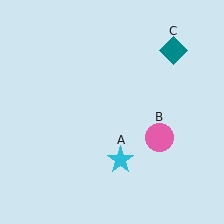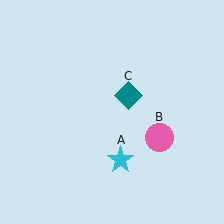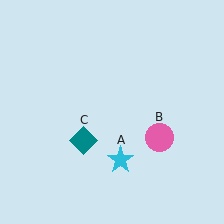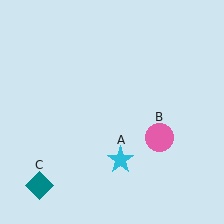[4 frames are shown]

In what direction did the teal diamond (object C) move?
The teal diamond (object C) moved down and to the left.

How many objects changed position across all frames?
1 object changed position: teal diamond (object C).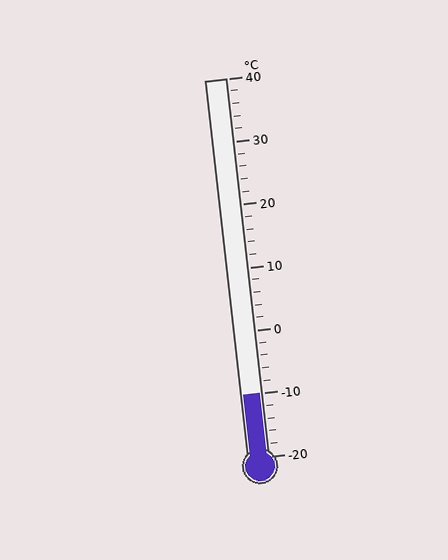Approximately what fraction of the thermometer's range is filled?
The thermometer is filled to approximately 15% of its range.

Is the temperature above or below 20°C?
The temperature is below 20°C.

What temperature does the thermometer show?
The thermometer shows approximately -10°C.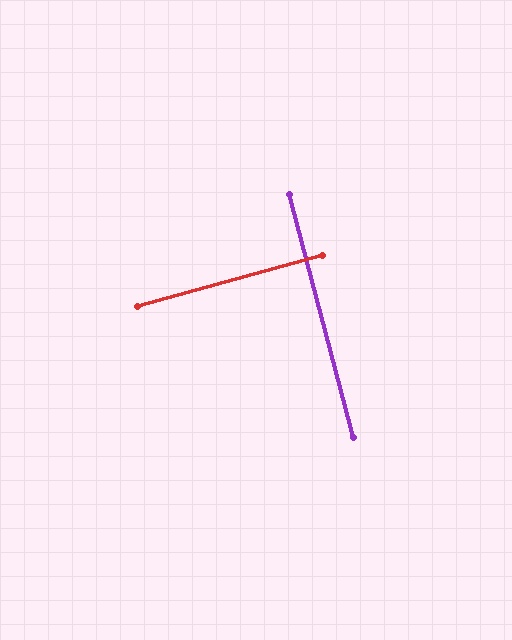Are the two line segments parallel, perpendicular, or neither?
Perpendicular — they meet at approximately 89°.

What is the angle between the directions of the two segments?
Approximately 89 degrees.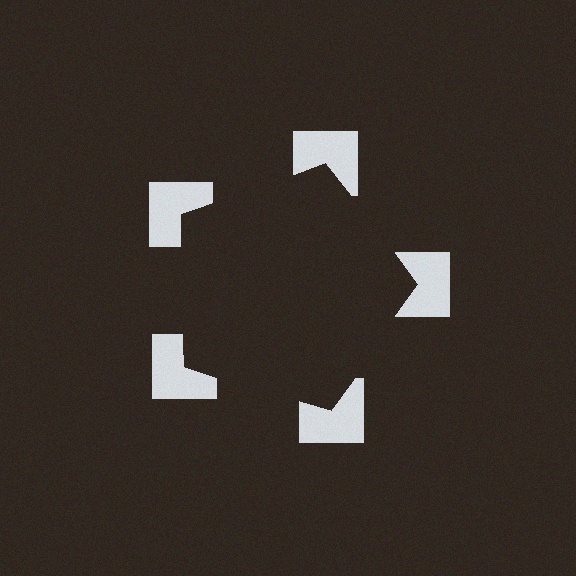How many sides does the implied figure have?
5 sides.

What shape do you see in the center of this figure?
An illusory pentagon — its edges are inferred from the aligned wedge cuts in the notched squares, not physically drawn.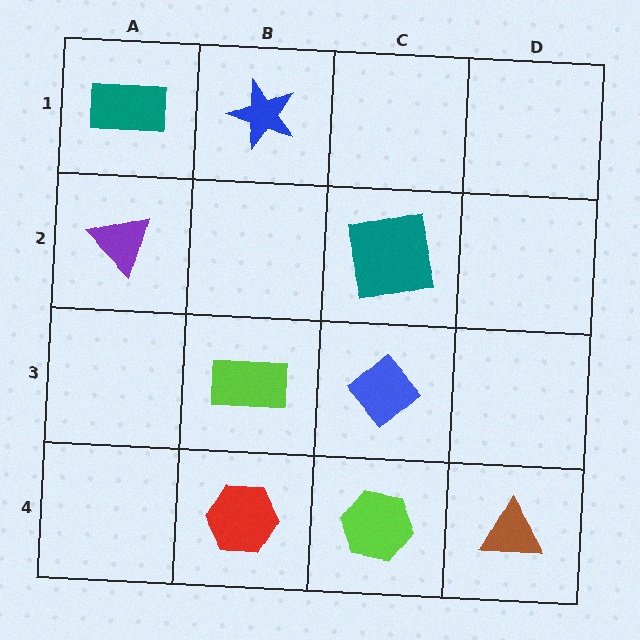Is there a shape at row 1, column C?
No, that cell is empty.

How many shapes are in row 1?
2 shapes.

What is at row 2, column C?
A teal square.